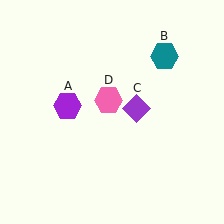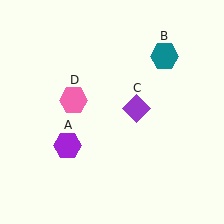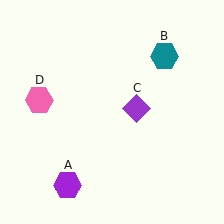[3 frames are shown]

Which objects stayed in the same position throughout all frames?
Teal hexagon (object B) and purple diamond (object C) remained stationary.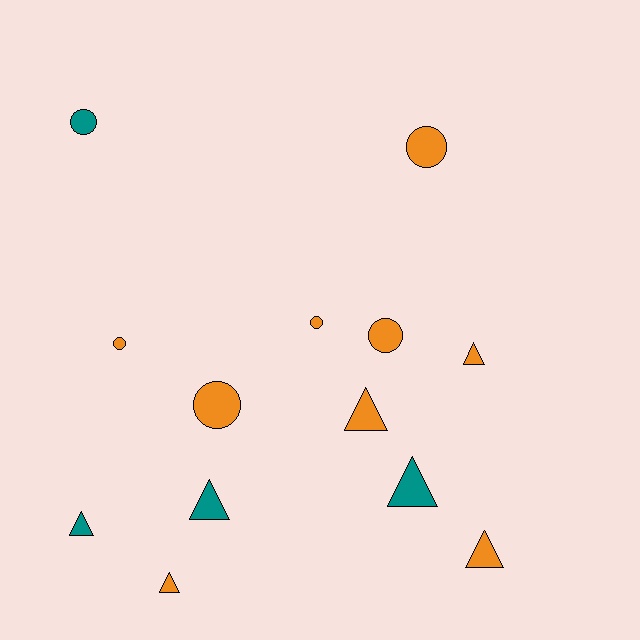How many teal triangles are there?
There are 3 teal triangles.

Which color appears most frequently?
Orange, with 9 objects.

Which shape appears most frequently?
Triangle, with 7 objects.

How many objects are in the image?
There are 13 objects.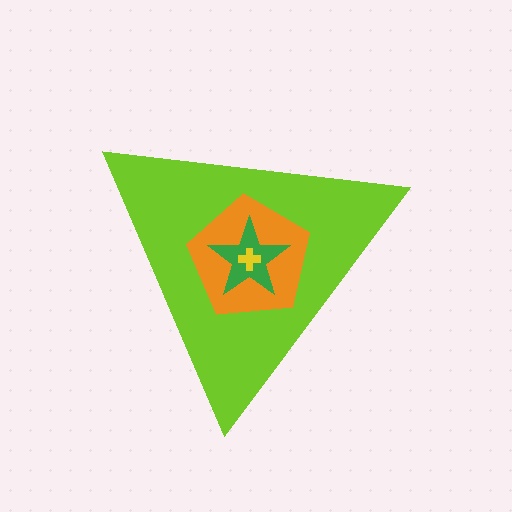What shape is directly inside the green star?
The yellow cross.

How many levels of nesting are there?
4.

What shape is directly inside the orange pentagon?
The green star.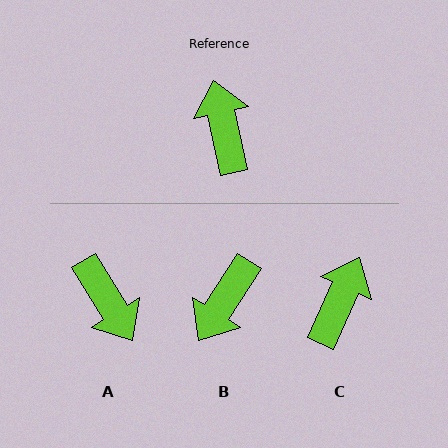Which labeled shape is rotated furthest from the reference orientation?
A, about 161 degrees away.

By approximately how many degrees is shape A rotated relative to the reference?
Approximately 161 degrees clockwise.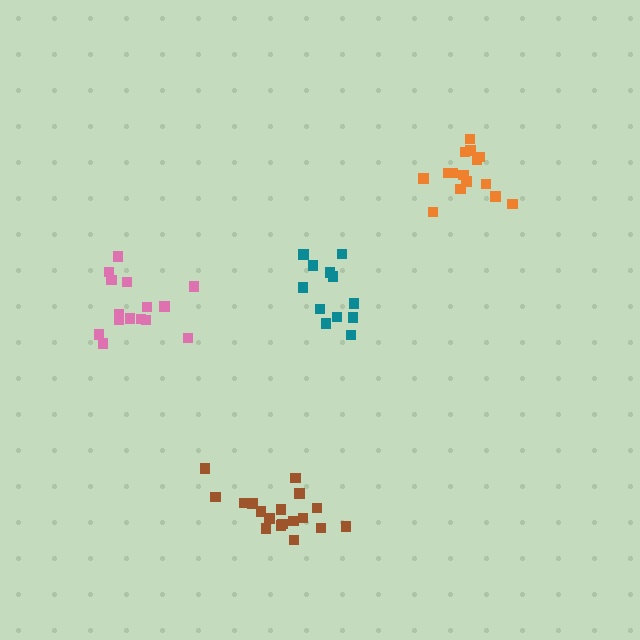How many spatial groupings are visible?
There are 4 spatial groupings.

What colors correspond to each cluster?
The clusters are colored: brown, pink, orange, teal.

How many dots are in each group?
Group 1: 18 dots, Group 2: 15 dots, Group 3: 15 dots, Group 4: 12 dots (60 total).